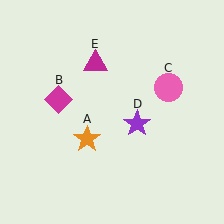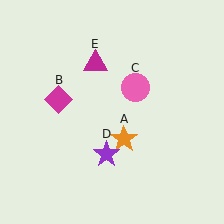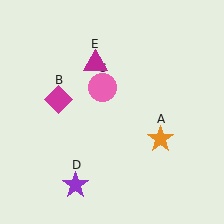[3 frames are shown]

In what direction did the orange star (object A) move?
The orange star (object A) moved right.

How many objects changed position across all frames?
3 objects changed position: orange star (object A), pink circle (object C), purple star (object D).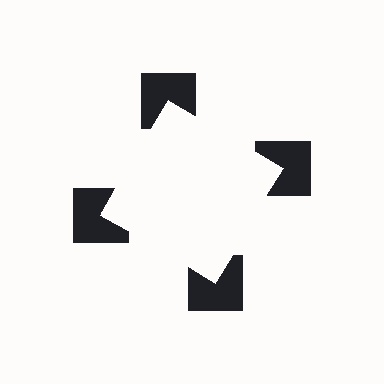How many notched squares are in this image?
There are 4 — one at each vertex of the illusory square.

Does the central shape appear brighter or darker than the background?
It typically appears slightly brighter than the background, even though no actual brightness change is drawn.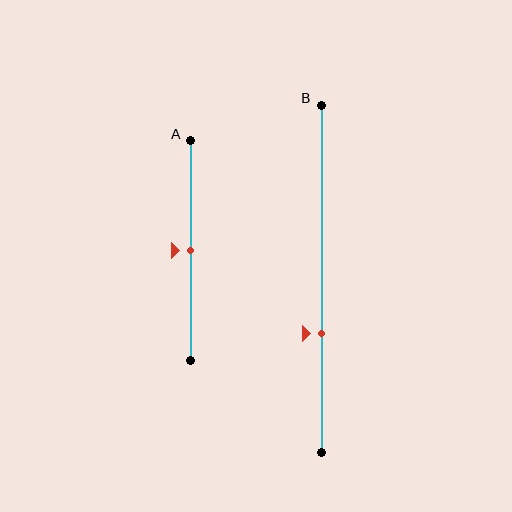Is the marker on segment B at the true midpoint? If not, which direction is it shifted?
No, the marker on segment B is shifted downward by about 16% of the segment length.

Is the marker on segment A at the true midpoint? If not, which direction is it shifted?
Yes, the marker on segment A is at the true midpoint.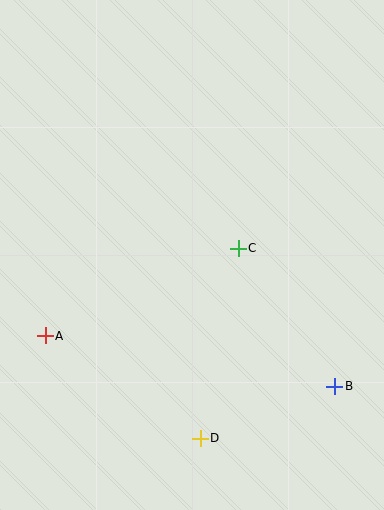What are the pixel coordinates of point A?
Point A is at (45, 336).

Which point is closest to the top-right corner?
Point C is closest to the top-right corner.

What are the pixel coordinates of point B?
Point B is at (335, 386).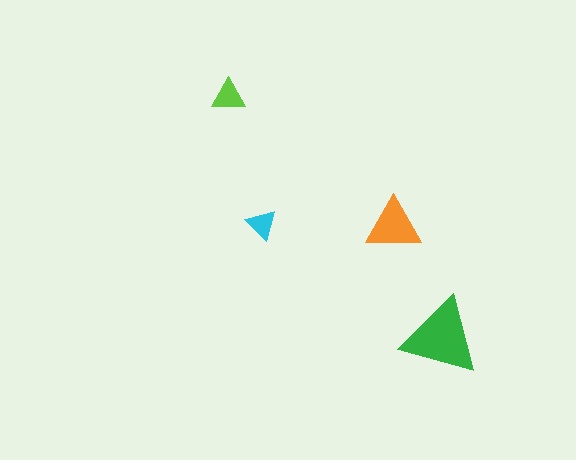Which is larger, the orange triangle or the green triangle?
The green one.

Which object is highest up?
The lime triangle is topmost.